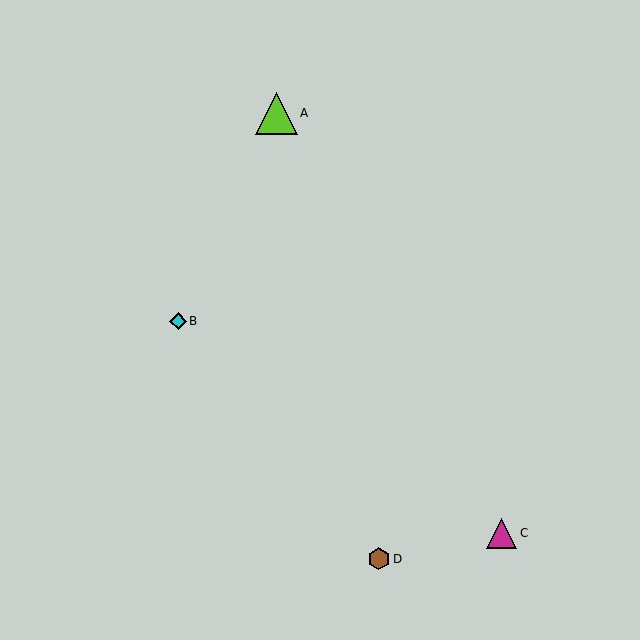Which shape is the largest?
The lime triangle (labeled A) is the largest.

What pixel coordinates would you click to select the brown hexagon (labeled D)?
Click at (379, 559) to select the brown hexagon D.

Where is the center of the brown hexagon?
The center of the brown hexagon is at (379, 559).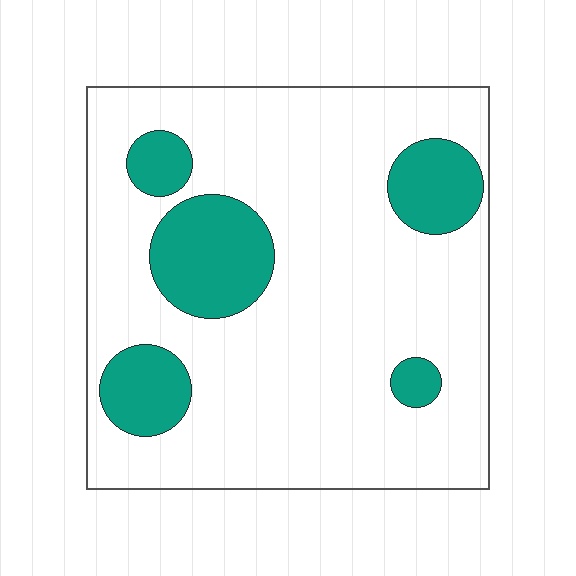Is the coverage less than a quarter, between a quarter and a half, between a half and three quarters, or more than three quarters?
Less than a quarter.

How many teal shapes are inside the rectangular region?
5.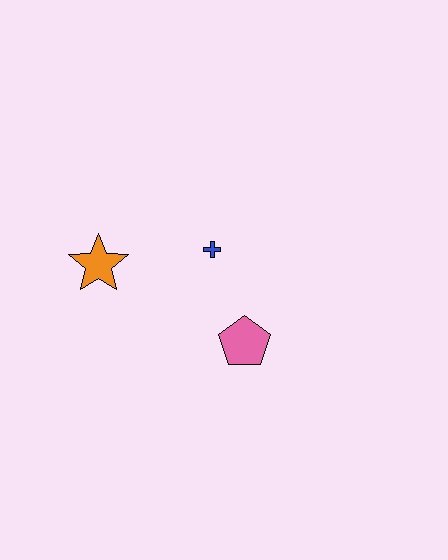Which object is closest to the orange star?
The blue cross is closest to the orange star.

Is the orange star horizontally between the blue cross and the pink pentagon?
No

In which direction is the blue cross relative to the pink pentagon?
The blue cross is above the pink pentagon.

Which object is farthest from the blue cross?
The orange star is farthest from the blue cross.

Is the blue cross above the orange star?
Yes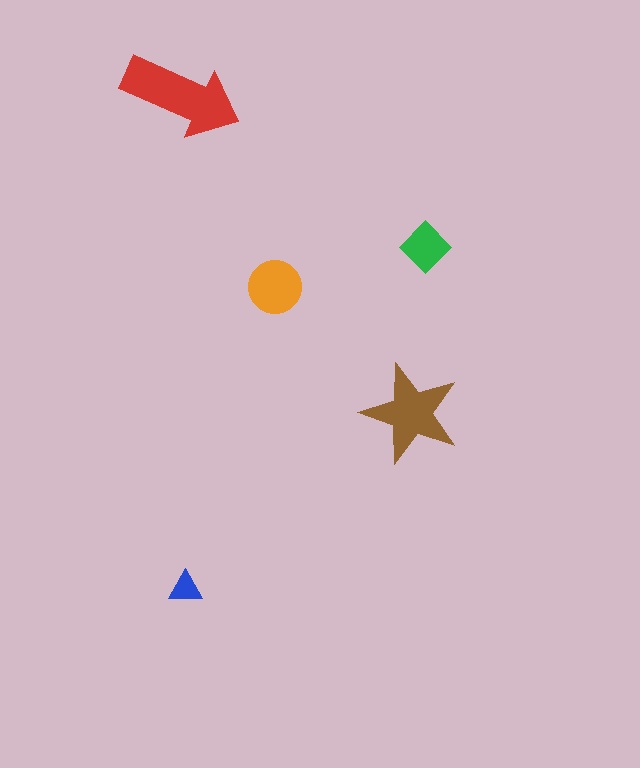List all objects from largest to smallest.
The red arrow, the brown star, the orange circle, the green diamond, the blue triangle.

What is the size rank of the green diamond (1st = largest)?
4th.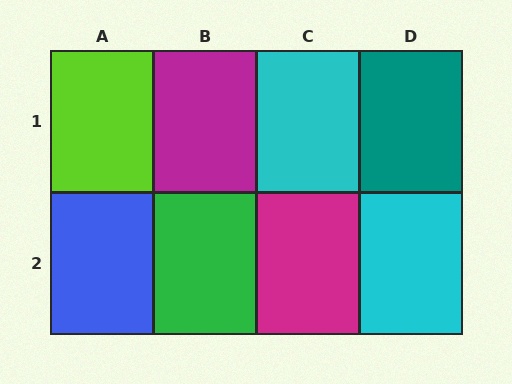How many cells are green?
1 cell is green.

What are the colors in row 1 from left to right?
Lime, magenta, cyan, teal.